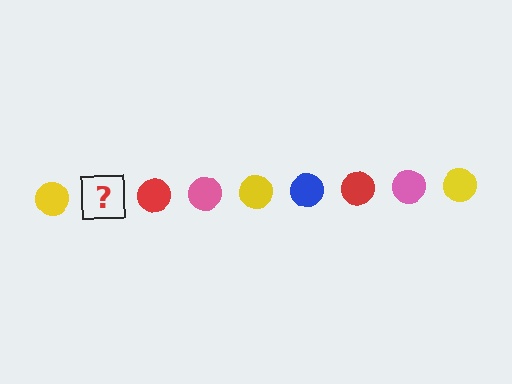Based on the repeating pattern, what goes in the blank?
The blank should be a blue circle.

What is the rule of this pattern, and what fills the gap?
The rule is that the pattern cycles through yellow, blue, red, pink circles. The gap should be filled with a blue circle.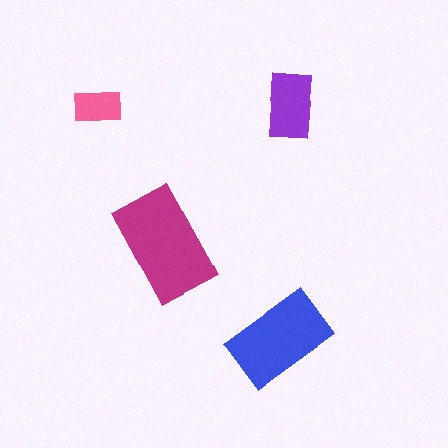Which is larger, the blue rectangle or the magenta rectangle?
The magenta one.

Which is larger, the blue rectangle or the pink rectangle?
The blue one.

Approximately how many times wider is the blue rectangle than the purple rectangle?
About 1.5 times wider.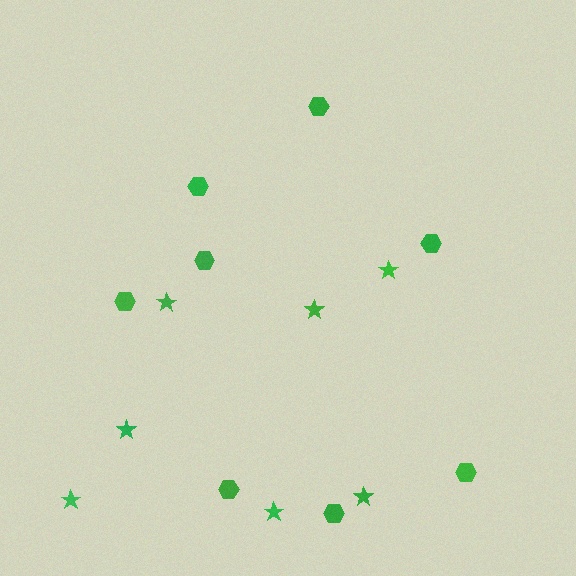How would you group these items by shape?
There are 2 groups: one group of stars (7) and one group of hexagons (8).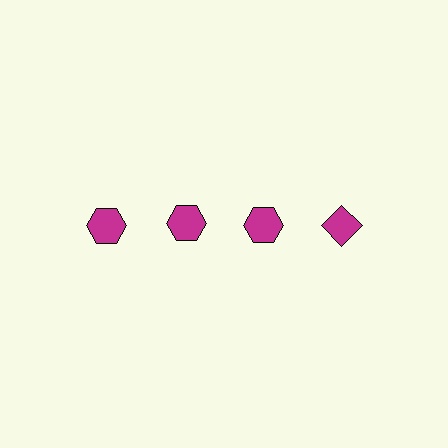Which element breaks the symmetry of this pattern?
The magenta diamond in the top row, second from right column breaks the symmetry. All other shapes are magenta hexagons.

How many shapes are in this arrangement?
There are 4 shapes arranged in a grid pattern.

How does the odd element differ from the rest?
It has a different shape: diamond instead of hexagon.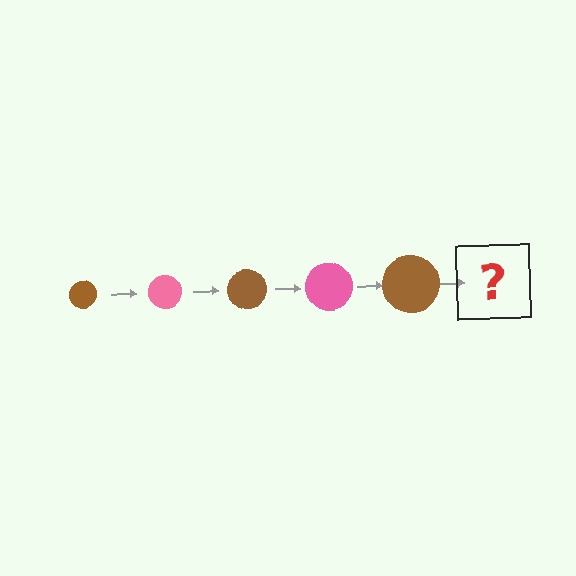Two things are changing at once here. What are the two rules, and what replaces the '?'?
The two rules are that the circle grows larger each step and the color cycles through brown and pink. The '?' should be a pink circle, larger than the previous one.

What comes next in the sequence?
The next element should be a pink circle, larger than the previous one.